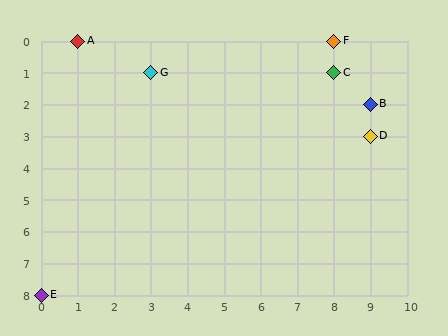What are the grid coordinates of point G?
Point G is at grid coordinates (3, 1).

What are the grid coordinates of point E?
Point E is at grid coordinates (0, 8).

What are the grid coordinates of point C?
Point C is at grid coordinates (8, 1).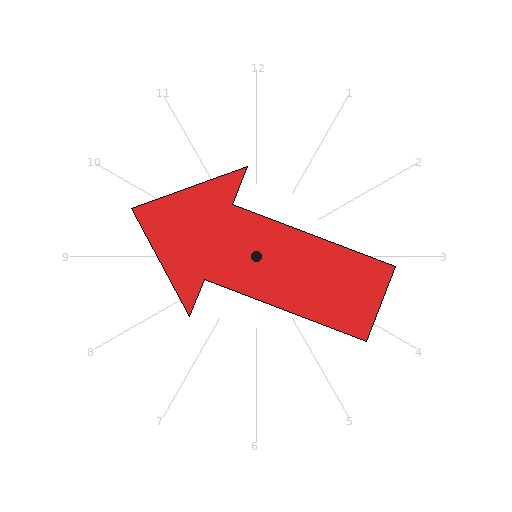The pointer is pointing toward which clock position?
Roughly 10 o'clock.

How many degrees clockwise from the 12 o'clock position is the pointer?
Approximately 291 degrees.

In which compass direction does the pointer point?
West.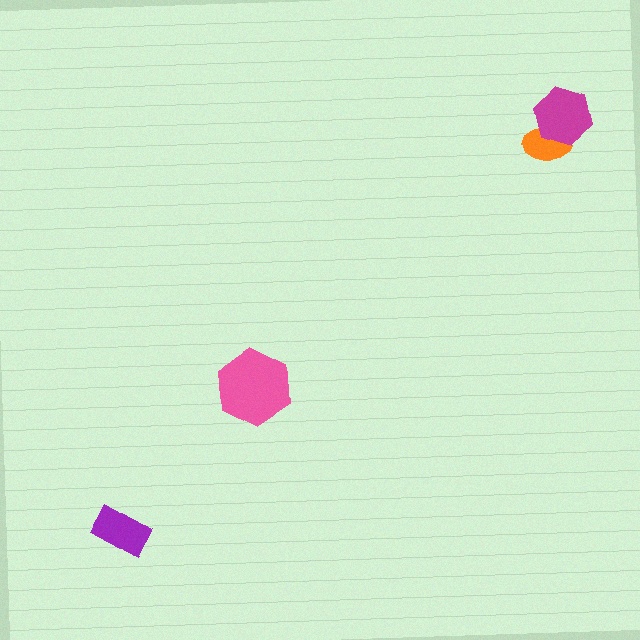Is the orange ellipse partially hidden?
Yes, it is partially covered by another shape.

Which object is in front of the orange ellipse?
The magenta hexagon is in front of the orange ellipse.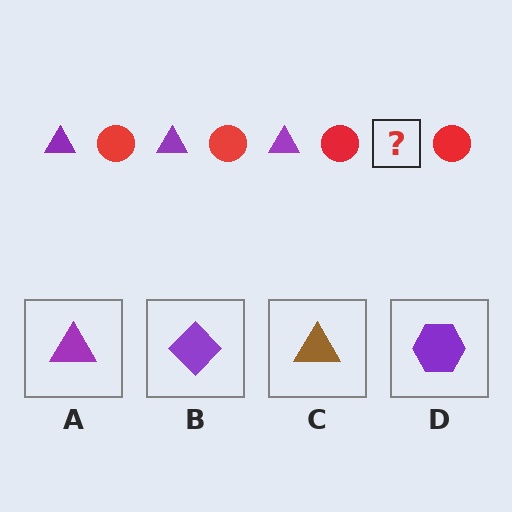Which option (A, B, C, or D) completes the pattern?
A.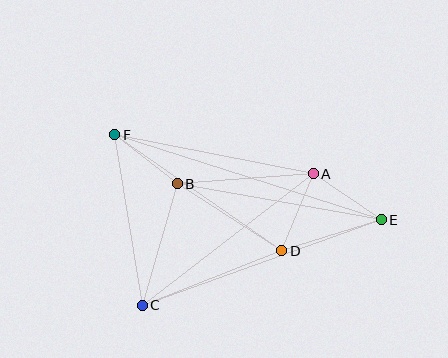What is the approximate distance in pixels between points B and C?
The distance between B and C is approximately 127 pixels.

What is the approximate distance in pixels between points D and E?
The distance between D and E is approximately 104 pixels.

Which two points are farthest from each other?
Points E and F are farthest from each other.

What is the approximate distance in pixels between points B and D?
The distance between B and D is approximately 124 pixels.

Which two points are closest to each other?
Points B and F are closest to each other.